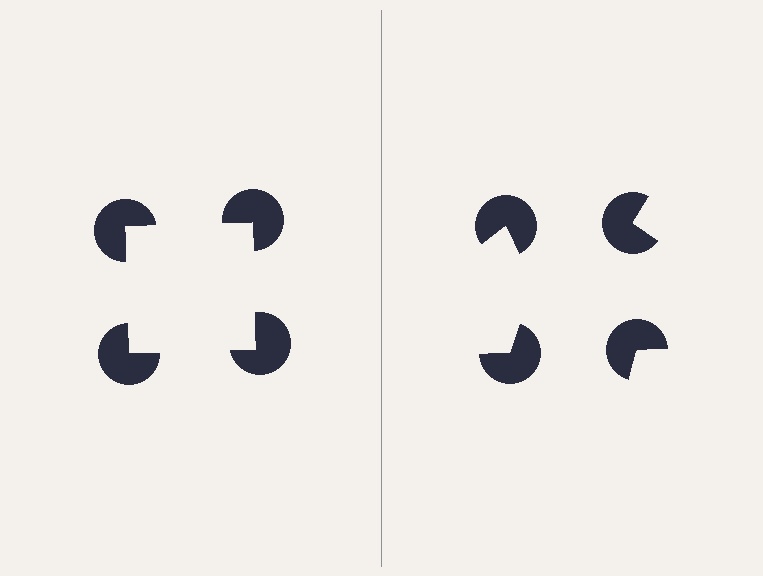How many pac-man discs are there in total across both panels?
8 — 4 on each side.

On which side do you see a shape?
An illusory square appears on the left side. On the right side the wedge cuts are rotated, so no coherent shape forms.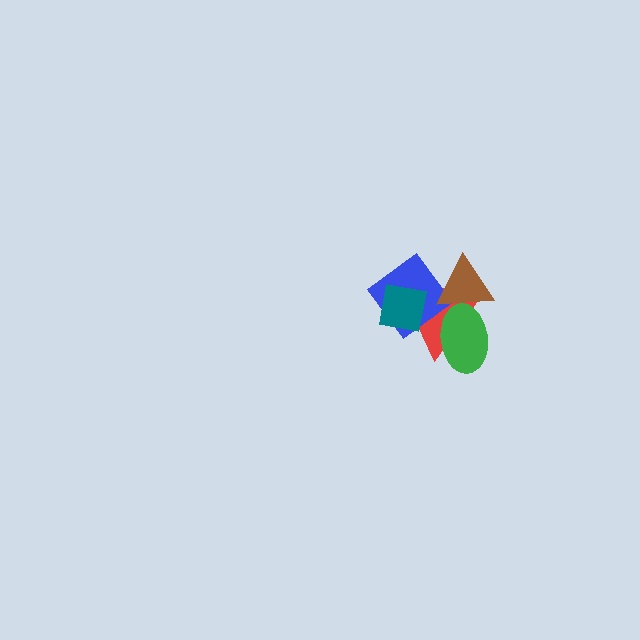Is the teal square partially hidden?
No, no other shape covers it.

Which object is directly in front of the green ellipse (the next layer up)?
The blue diamond is directly in front of the green ellipse.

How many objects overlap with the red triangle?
4 objects overlap with the red triangle.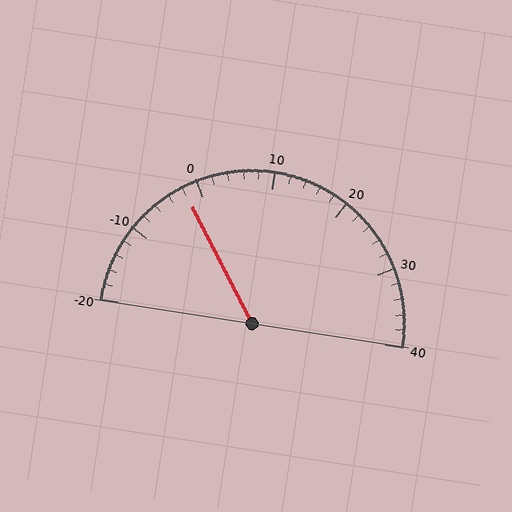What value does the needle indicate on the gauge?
The needle indicates approximately -2.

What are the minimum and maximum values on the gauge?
The gauge ranges from -20 to 40.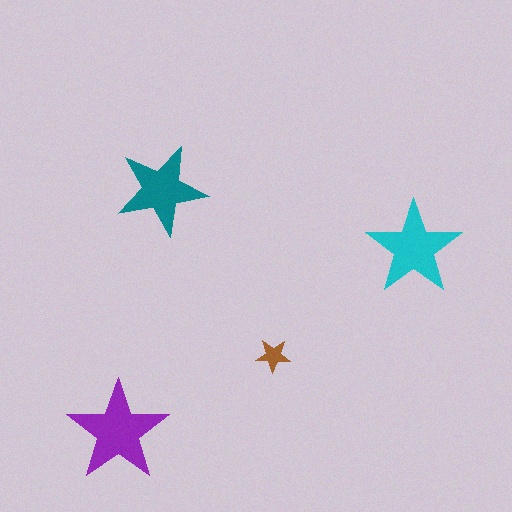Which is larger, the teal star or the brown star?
The teal one.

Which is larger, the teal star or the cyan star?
The cyan one.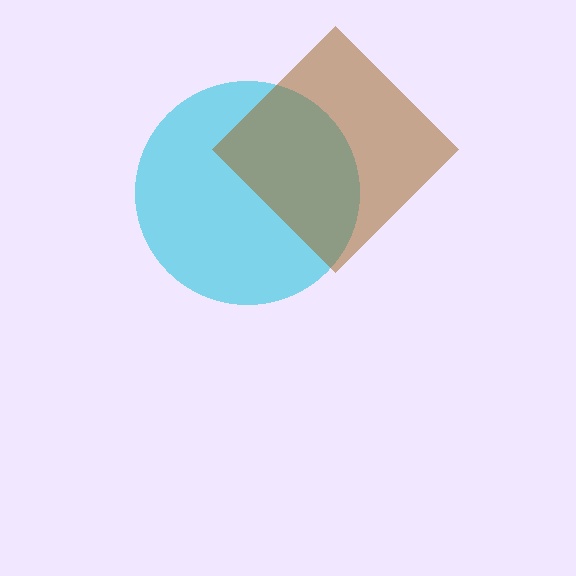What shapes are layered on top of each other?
The layered shapes are: a cyan circle, a brown diamond.